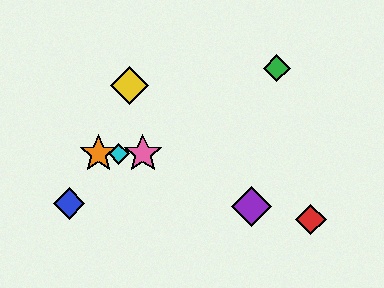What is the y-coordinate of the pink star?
The pink star is at y≈154.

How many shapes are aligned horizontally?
3 shapes (the orange star, the cyan diamond, the pink star) are aligned horizontally.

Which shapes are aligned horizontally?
The orange star, the cyan diamond, the pink star are aligned horizontally.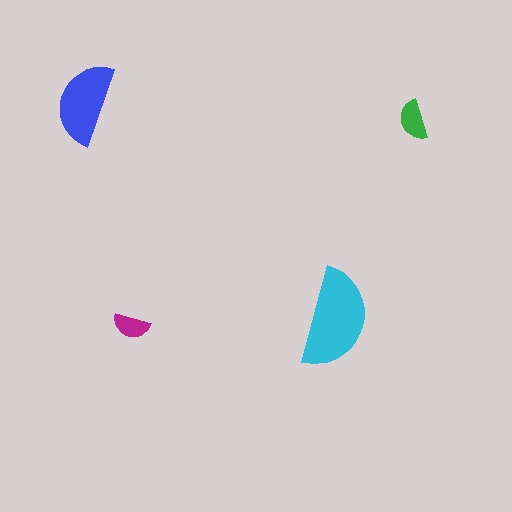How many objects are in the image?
There are 4 objects in the image.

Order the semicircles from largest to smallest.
the cyan one, the blue one, the green one, the magenta one.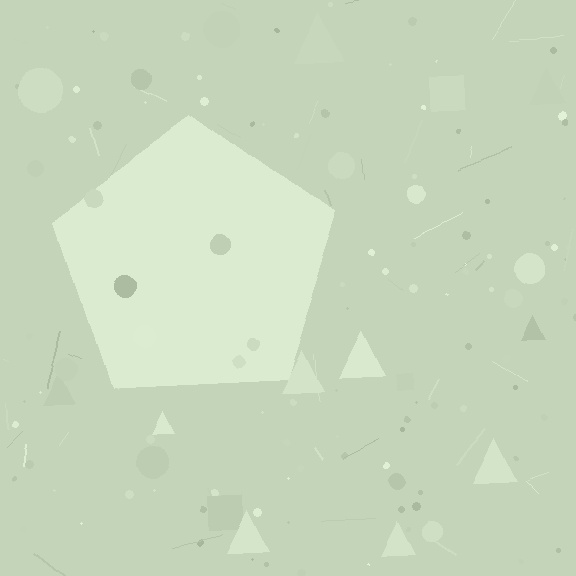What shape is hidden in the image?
A pentagon is hidden in the image.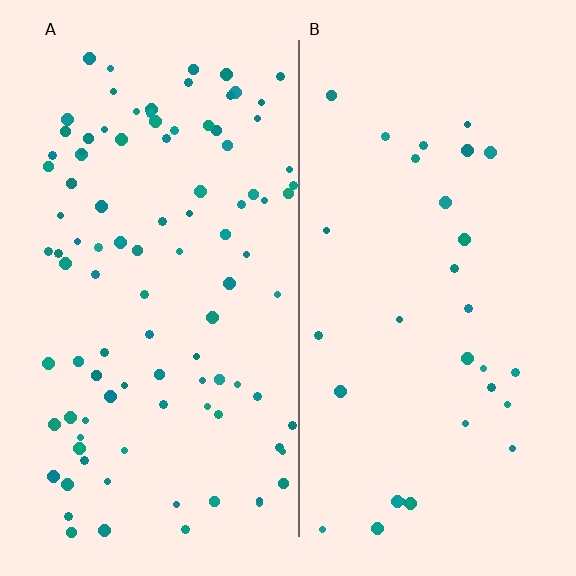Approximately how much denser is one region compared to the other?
Approximately 3.2× — region A over region B.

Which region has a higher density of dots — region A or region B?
A (the left).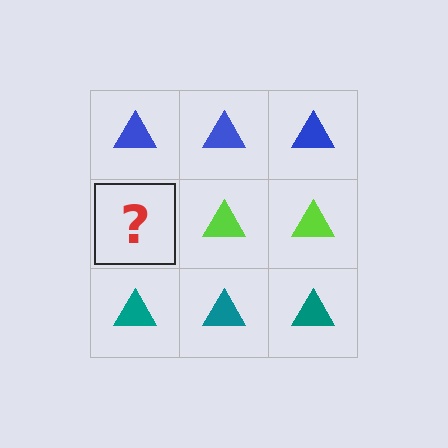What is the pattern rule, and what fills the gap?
The rule is that each row has a consistent color. The gap should be filled with a lime triangle.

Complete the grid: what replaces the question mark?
The question mark should be replaced with a lime triangle.